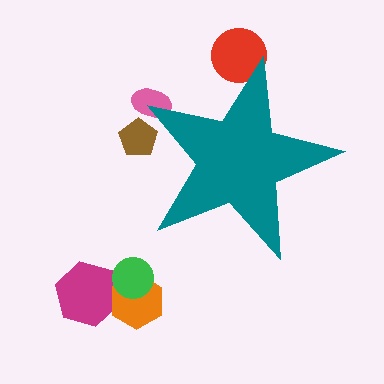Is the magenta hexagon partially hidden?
No, the magenta hexagon is fully visible.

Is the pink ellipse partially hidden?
Yes, the pink ellipse is partially hidden behind the teal star.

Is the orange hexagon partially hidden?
No, the orange hexagon is fully visible.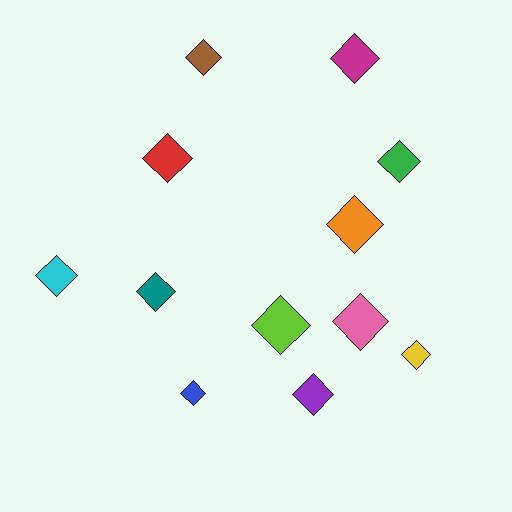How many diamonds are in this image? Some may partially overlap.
There are 12 diamonds.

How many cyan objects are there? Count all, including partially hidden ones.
There is 1 cyan object.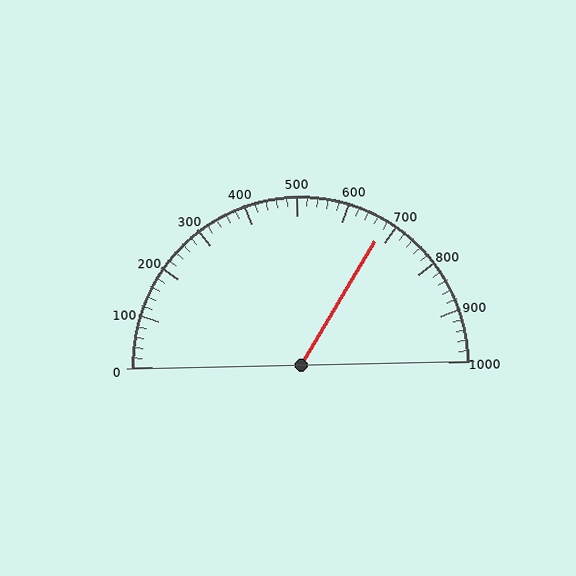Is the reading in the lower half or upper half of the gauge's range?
The reading is in the upper half of the range (0 to 1000).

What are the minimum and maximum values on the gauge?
The gauge ranges from 0 to 1000.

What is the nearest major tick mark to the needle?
The nearest major tick mark is 700.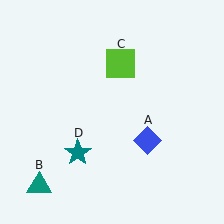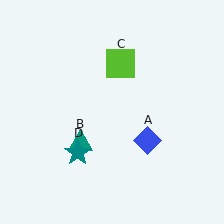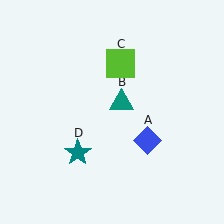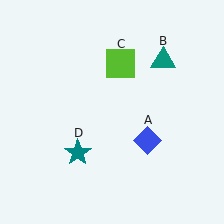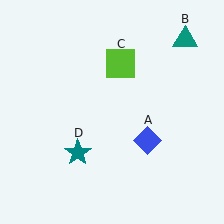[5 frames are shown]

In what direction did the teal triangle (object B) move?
The teal triangle (object B) moved up and to the right.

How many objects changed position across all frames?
1 object changed position: teal triangle (object B).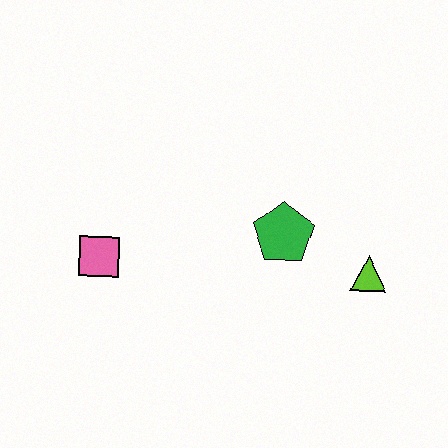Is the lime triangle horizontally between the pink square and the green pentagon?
No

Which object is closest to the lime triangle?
The green pentagon is closest to the lime triangle.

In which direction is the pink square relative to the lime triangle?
The pink square is to the left of the lime triangle.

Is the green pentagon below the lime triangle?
No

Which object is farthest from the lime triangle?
The pink square is farthest from the lime triangle.